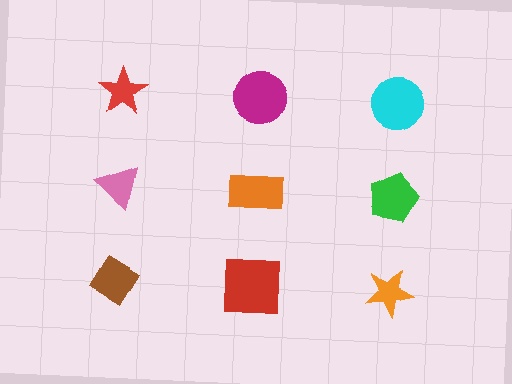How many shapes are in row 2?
3 shapes.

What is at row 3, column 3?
An orange star.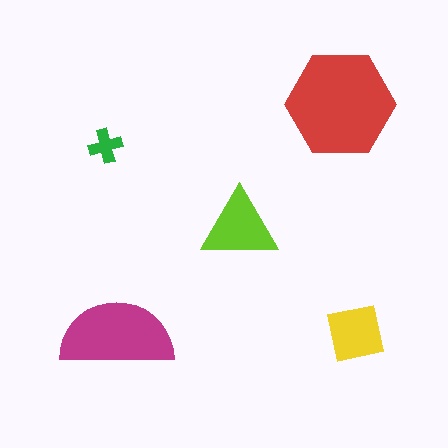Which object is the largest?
The red hexagon.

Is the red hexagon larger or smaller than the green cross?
Larger.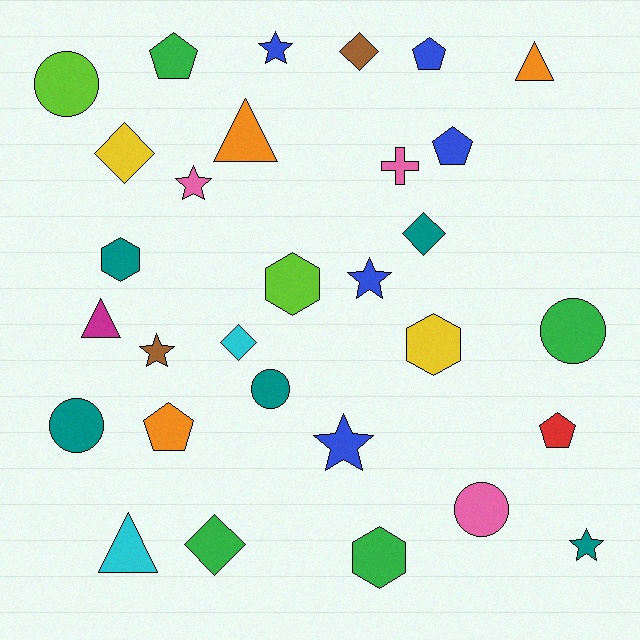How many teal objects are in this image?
There are 5 teal objects.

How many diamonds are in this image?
There are 5 diamonds.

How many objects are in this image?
There are 30 objects.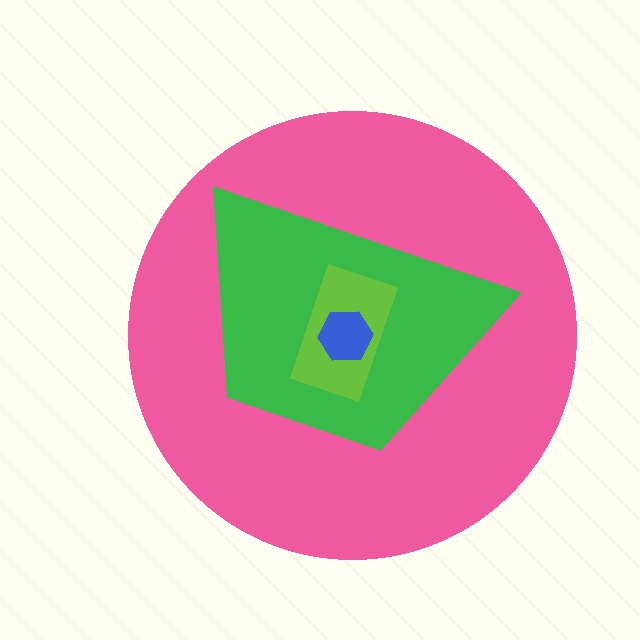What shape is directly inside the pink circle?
The green trapezoid.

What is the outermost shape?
The pink circle.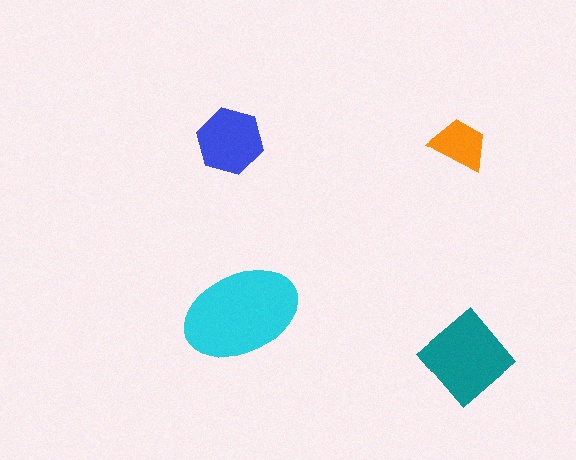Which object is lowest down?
The teal diamond is bottommost.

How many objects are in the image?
There are 4 objects in the image.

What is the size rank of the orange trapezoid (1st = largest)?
4th.